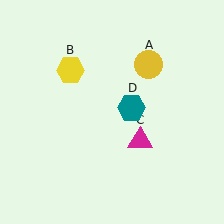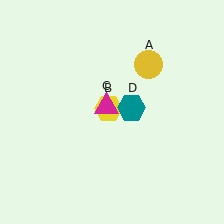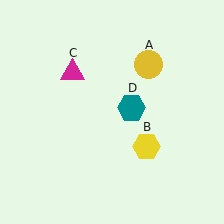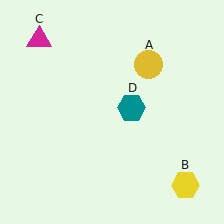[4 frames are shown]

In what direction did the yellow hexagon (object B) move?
The yellow hexagon (object B) moved down and to the right.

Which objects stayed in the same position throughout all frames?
Yellow circle (object A) and teal hexagon (object D) remained stationary.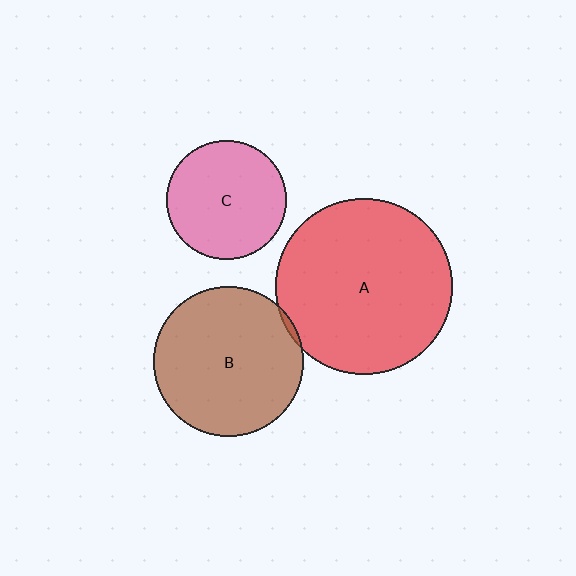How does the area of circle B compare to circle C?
Approximately 1.6 times.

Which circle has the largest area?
Circle A (red).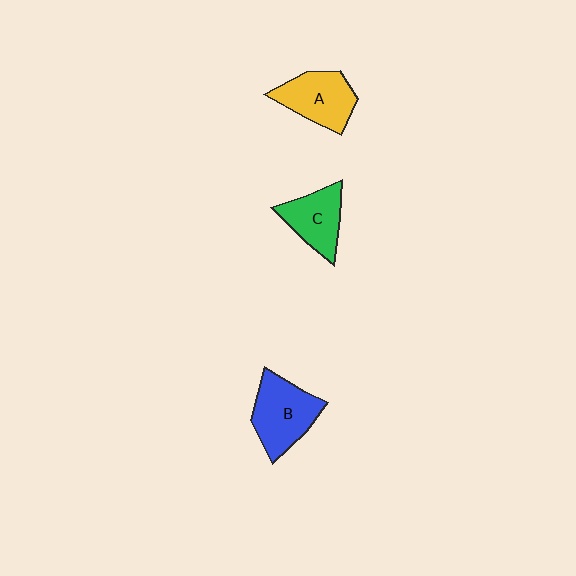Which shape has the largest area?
Shape B (blue).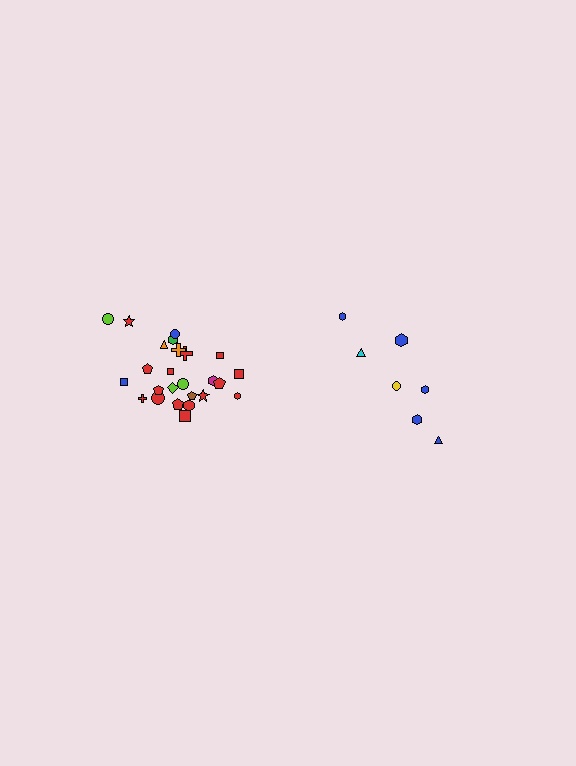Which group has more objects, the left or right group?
The left group.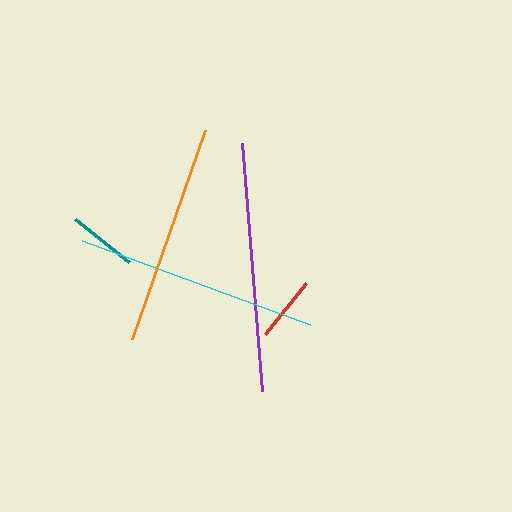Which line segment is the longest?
The purple line is the longest at approximately 248 pixels.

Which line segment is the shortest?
The red line is the shortest at approximately 65 pixels.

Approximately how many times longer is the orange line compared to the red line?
The orange line is approximately 3.4 times the length of the red line.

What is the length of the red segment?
The red segment is approximately 65 pixels long.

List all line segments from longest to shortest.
From longest to shortest: purple, cyan, orange, teal, red.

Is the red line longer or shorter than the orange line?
The orange line is longer than the red line.